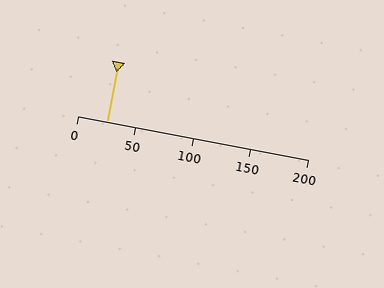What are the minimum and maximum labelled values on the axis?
The axis runs from 0 to 200.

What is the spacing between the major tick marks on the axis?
The major ticks are spaced 50 apart.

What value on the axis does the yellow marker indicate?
The marker indicates approximately 25.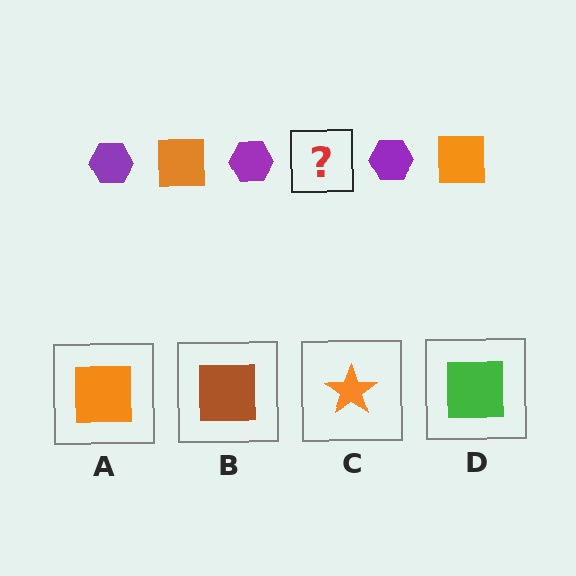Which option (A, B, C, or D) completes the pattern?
A.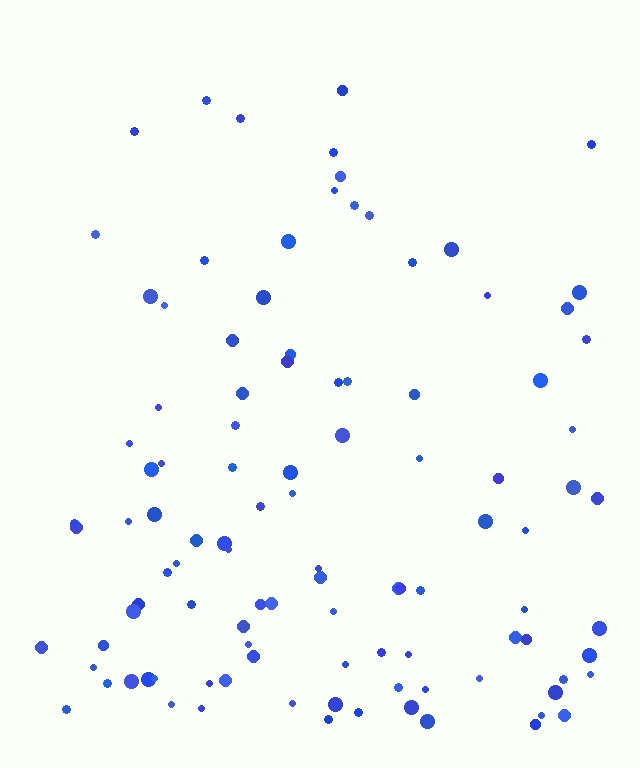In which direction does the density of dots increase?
From top to bottom, with the bottom side densest.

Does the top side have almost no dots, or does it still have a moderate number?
Still a moderate number, just noticeably fewer than the bottom.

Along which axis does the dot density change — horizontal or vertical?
Vertical.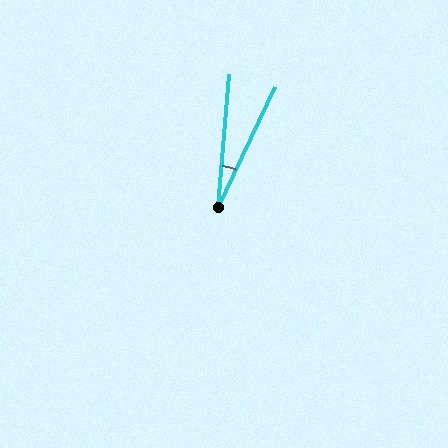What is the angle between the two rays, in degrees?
Approximately 20 degrees.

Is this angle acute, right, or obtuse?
It is acute.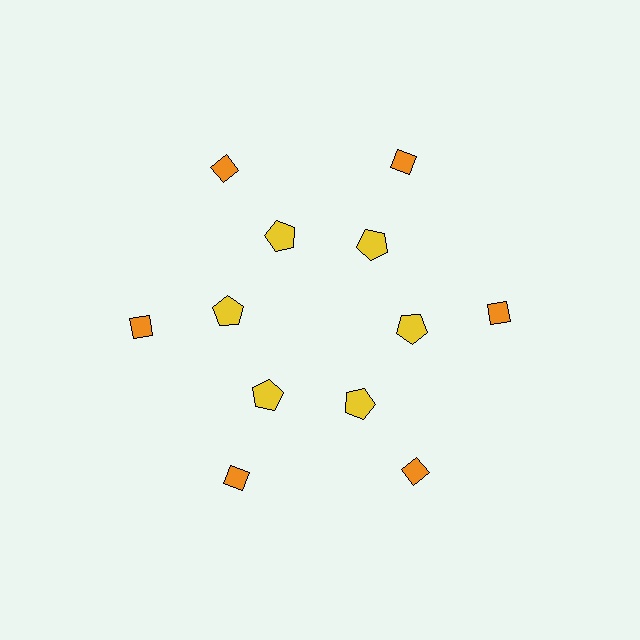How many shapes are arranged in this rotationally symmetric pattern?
There are 12 shapes, arranged in 6 groups of 2.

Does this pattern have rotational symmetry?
Yes, this pattern has 6-fold rotational symmetry. It looks the same after rotating 60 degrees around the center.